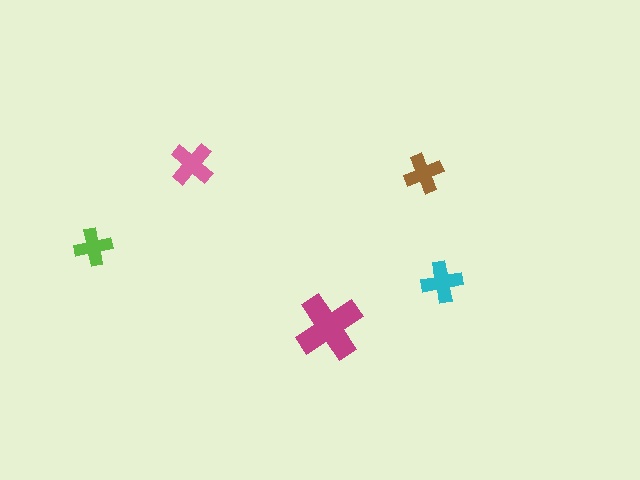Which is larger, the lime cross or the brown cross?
The brown one.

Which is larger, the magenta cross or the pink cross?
The magenta one.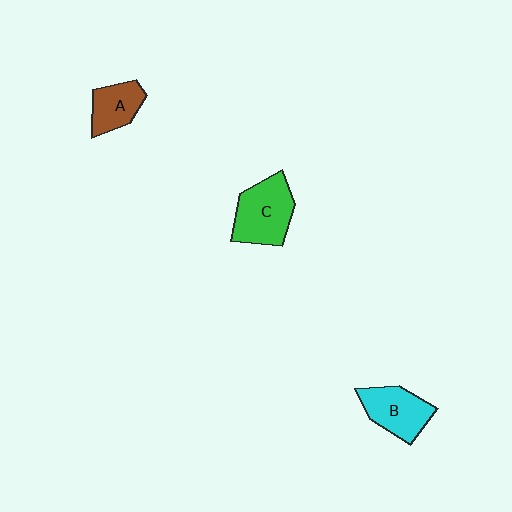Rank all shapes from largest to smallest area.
From largest to smallest: C (green), B (cyan), A (brown).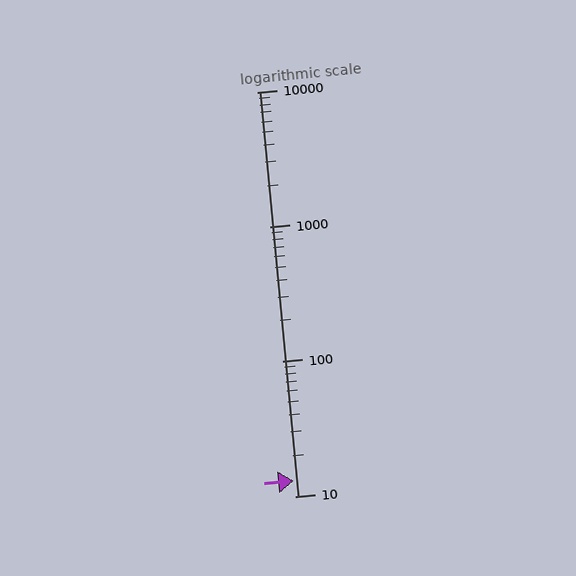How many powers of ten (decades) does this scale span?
The scale spans 3 decades, from 10 to 10000.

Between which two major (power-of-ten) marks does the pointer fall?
The pointer is between 10 and 100.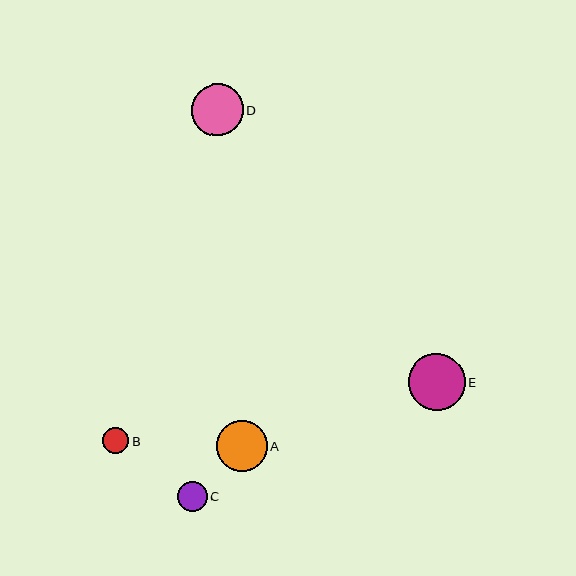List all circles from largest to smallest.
From largest to smallest: E, D, A, C, B.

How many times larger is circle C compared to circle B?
Circle C is approximately 1.1 times the size of circle B.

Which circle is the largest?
Circle E is the largest with a size of approximately 57 pixels.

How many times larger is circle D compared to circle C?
Circle D is approximately 1.7 times the size of circle C.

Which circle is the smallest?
Circle B is the smallest with a size of approximately 26 pixels.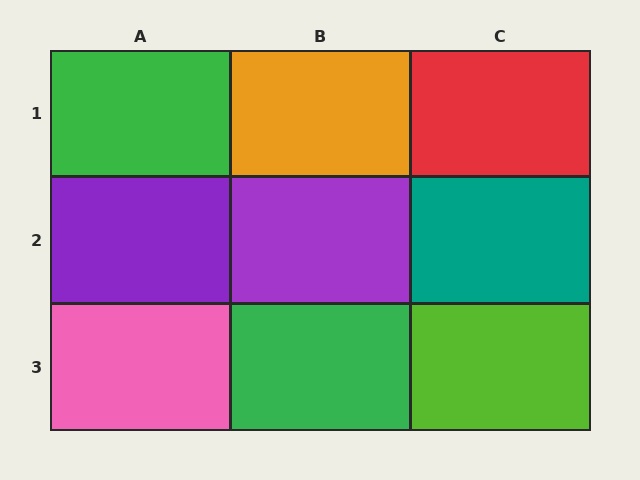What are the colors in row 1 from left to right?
Green, orange, red.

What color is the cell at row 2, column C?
Teal.